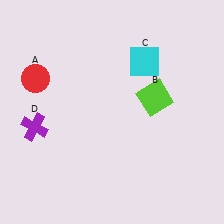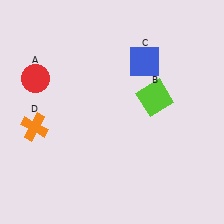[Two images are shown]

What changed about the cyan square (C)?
In Image 1, C is cyan. In Image 2, it changed to blue.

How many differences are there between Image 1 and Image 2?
There are 2 differences between the two images.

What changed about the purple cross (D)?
In Image 1, D is purple. In Image 2, it changed to orange.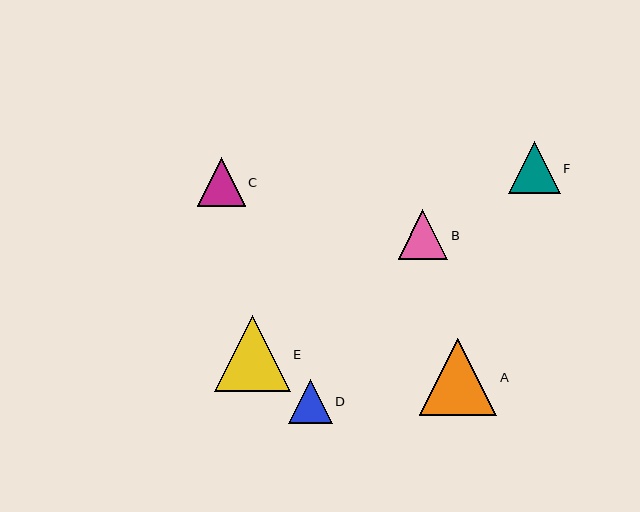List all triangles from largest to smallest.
From largest to smallest: A, E, F, B, C, D.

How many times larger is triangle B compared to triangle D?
Triangle B is approximately 1.1 times the size of triangle D.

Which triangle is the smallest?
Triangle D is the smallest with a size of approximately 44 pixels.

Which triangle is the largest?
Triangle A is the largest with a size of approximately 78 pixels.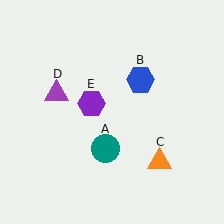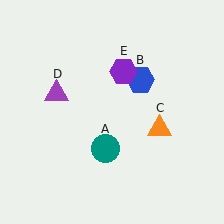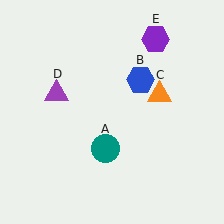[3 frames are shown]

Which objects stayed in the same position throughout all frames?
Teal circle (object A) and blue hexagon (object B) and purple triangle (object D) remained stationary.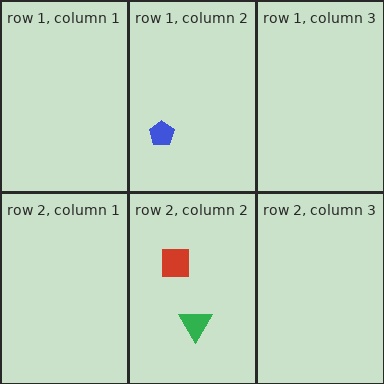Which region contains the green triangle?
The row 2, column 2 region.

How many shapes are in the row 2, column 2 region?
2.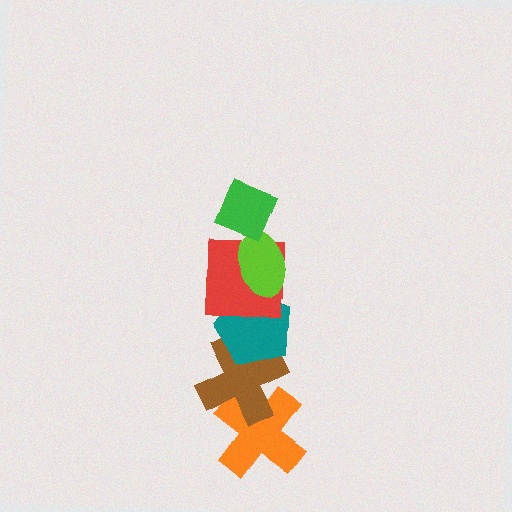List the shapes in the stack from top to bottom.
From top to bottom: the green diamond, the lime ellipse, the red square, the teal pentagon, the brown cross, the orange cross.